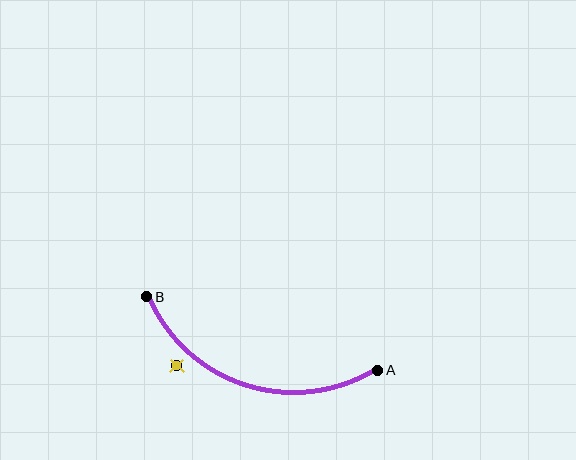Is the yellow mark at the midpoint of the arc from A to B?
No — the yellow mark does not lie on the arc at all. It sits slightly outside the curve.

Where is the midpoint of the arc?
The arc midpoint is the point on the curve farthest from the straight line joining A and B. It sits below that line.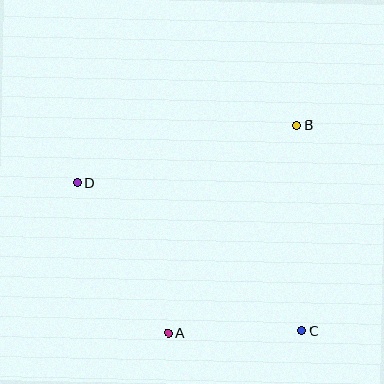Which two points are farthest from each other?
Points C and D are farthest from each other.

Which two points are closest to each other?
Points A and C are closest to each other.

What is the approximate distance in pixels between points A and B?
The distance between A and B is approximately 244 pixels.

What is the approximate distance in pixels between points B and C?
The distance between B and C is approximately 205 pixels.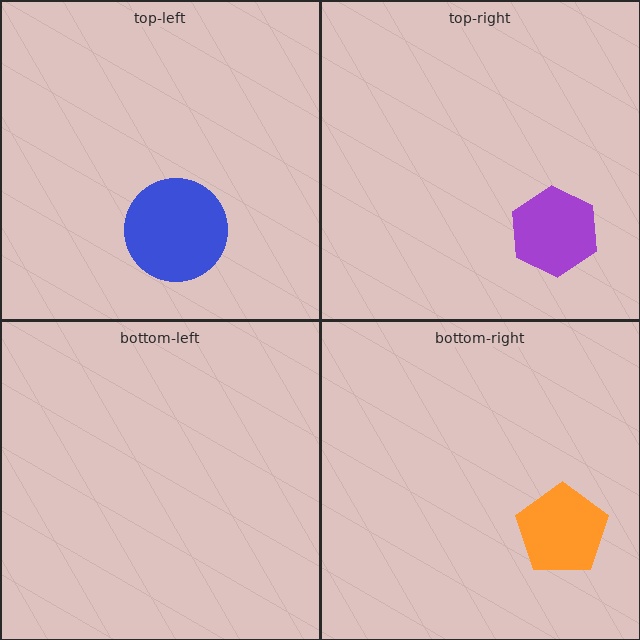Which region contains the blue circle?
The top-left region.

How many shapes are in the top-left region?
1.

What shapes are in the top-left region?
The blue circle.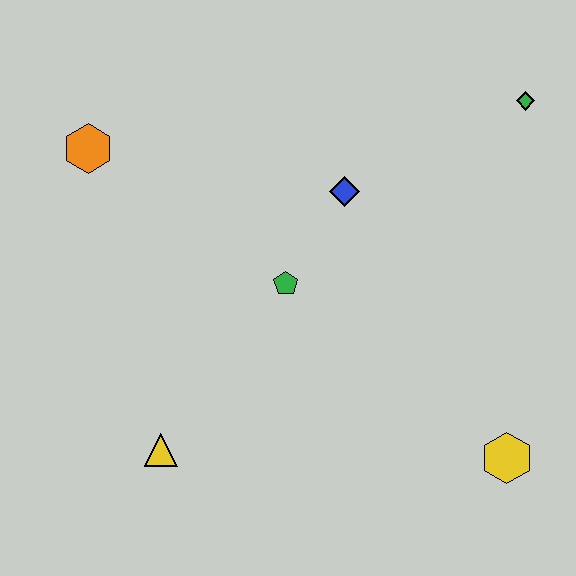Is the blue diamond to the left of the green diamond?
Yes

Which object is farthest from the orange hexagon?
The yellow hexagon is farthest from the orange hexagon.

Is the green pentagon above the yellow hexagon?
Yes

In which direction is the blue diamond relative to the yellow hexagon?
The blue diamond is above the yellow hexagon.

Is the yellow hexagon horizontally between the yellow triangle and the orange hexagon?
No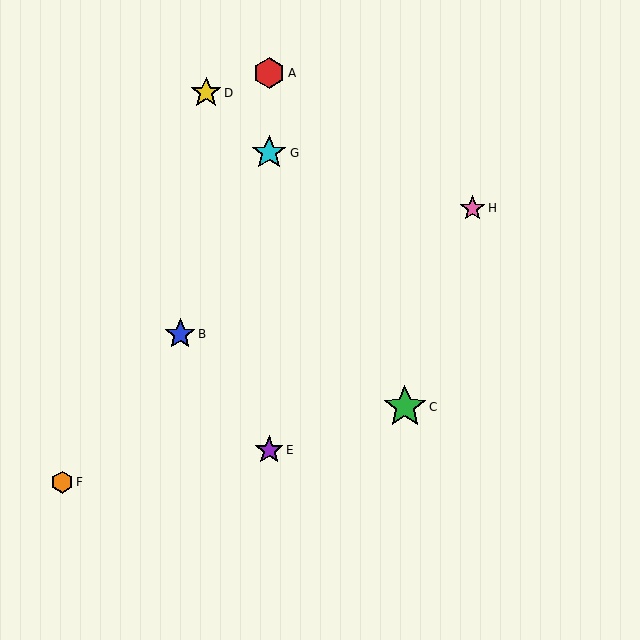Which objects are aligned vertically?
Objects A, E, G are aligned vertically.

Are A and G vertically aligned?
Yes, both are at x≈269.